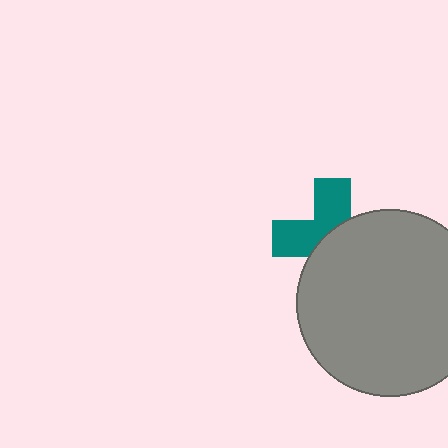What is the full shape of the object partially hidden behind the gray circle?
The partially hidden object is a teal cross.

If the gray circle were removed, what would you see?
You would see the complete teal cross.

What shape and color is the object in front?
The object in front is a gray circle.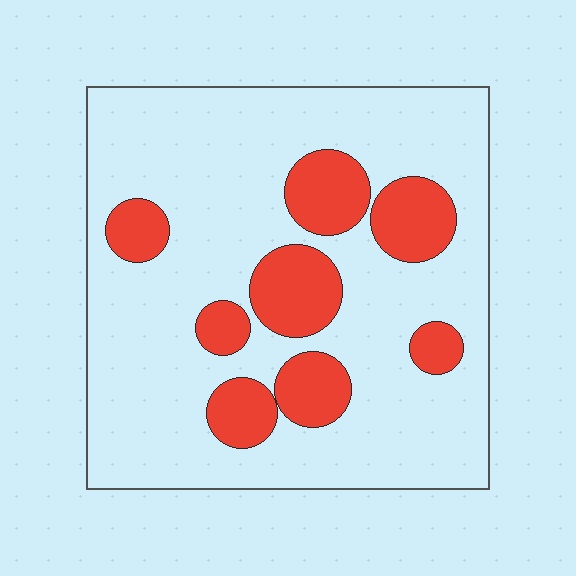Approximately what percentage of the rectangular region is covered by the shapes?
Approximately 20%.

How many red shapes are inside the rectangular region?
8.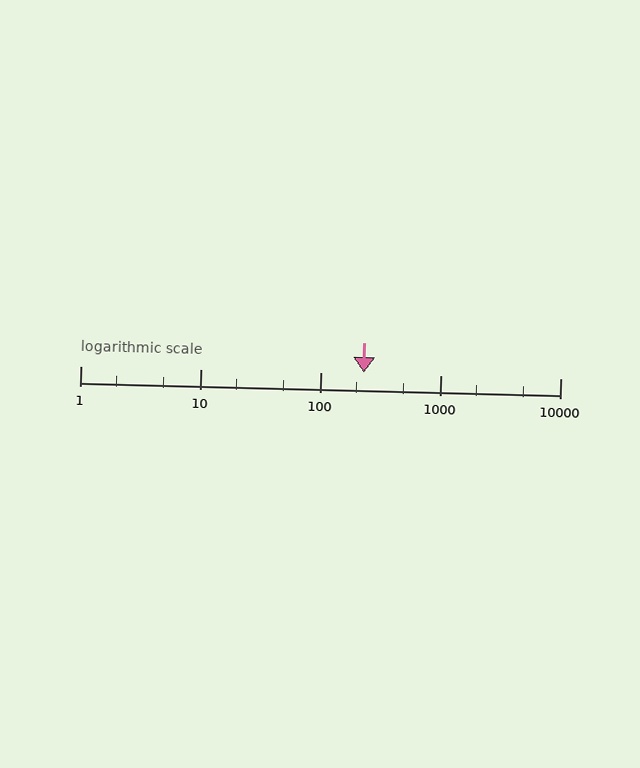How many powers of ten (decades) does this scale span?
The scale spans 4 decades, from 1 to 10000.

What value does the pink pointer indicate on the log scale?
The pointer indicates approximately 230.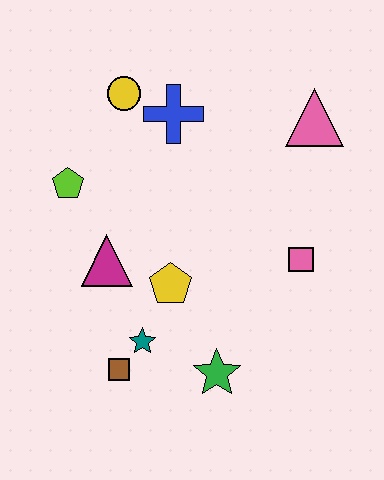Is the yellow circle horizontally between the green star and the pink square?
No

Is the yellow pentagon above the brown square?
Yes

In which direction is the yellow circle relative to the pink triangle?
The yellow circle is to the left of the pink triangle.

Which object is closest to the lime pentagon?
The magenta triangle is closest to the lime pentagon.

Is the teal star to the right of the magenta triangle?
Yes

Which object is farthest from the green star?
The yellow circle is farthest from the green star.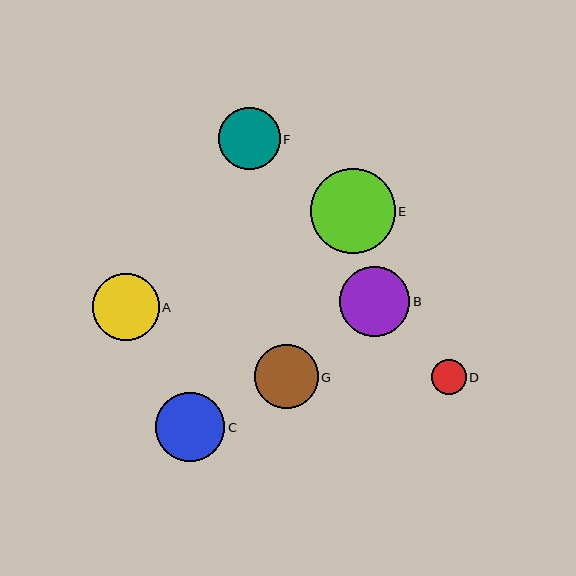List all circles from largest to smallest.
From largest to smallest: E, B, C, A, G, F, D.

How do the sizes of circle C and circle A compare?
Circle C and circle A are approximately the same size.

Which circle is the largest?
Circle E is the largest with a size of approximately 85 pixels.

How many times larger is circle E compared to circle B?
Circle E is approximately 1.2 times the size of circle B.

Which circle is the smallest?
Circle D is the smallest with a size of approximately 35 pixels.